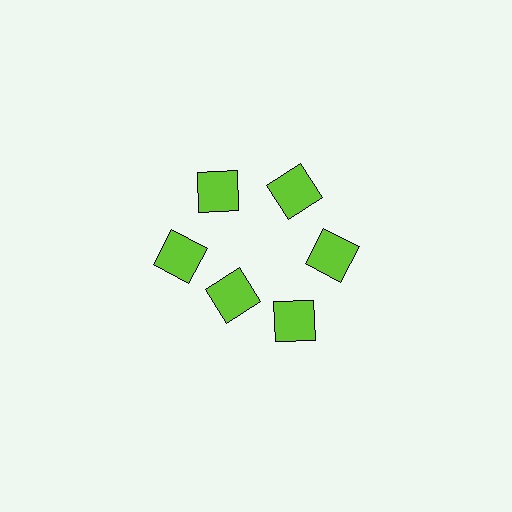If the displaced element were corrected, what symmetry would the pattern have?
It would have 6-fold rotational symmetry — the pattern would map onto itself every 60 degrees.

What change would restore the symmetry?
The symmetry would be restored by moving it outward, back onto the ring so that all 6 squares sit at equal angles and equal distance from the center.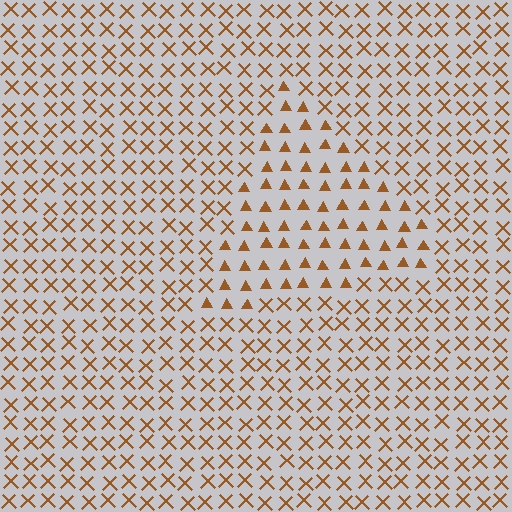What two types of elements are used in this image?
The image uses triangles inside the triangle region and X marks outside it.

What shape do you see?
I see a triangle.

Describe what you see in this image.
The image is filled with small brown elements arranged in a uniform grid. A triangle-shaped region contains triangles, while the surrounding area contains X marks. The boundary is defined purely by the change in element shape.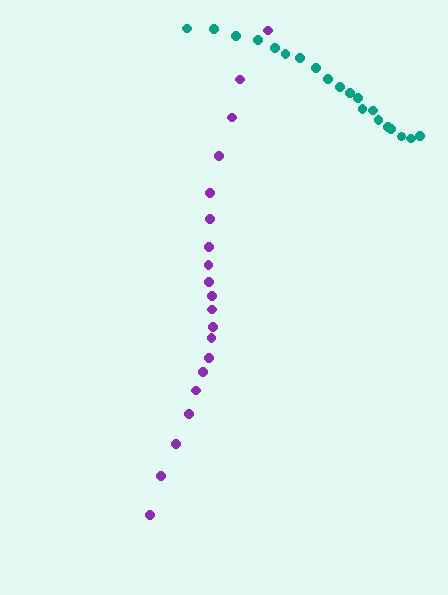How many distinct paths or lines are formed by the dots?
There are 2 distinct paths.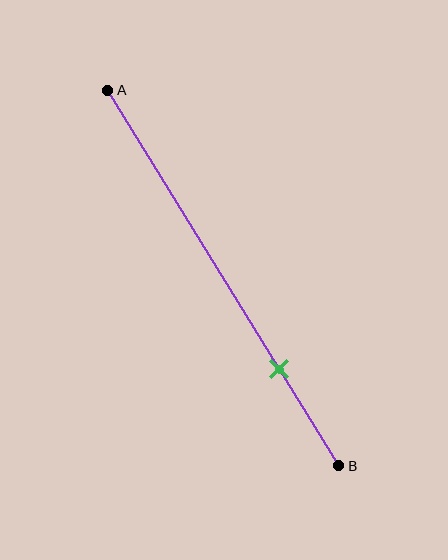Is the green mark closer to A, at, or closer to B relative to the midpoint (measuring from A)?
The green mark is closer to point B than the midpoint of segment AB.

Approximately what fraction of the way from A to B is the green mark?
The green mark is approximately 75% of the way from A to B.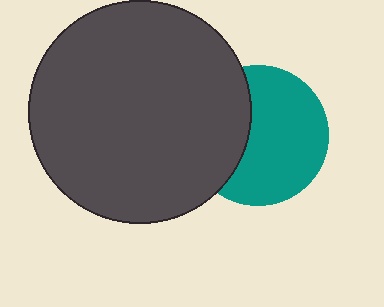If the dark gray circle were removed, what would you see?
You would see the complete teal circle.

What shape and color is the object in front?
The object in front is a dark gray circle.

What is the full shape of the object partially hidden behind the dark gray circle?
The partially hidden object is a teal circle.